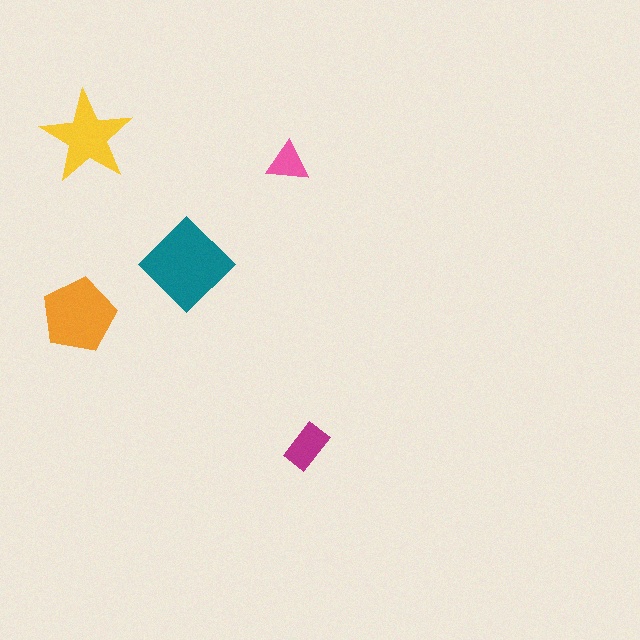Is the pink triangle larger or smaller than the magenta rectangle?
Smaller.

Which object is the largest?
The teal diamond.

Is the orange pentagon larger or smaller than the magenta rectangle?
Larger.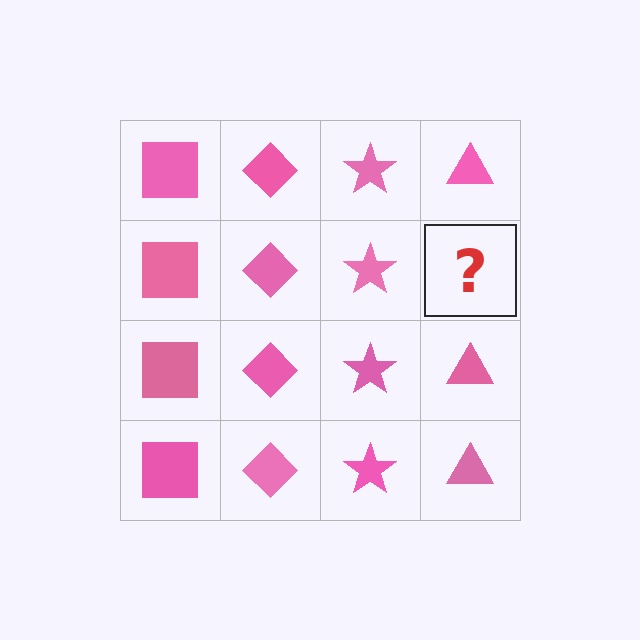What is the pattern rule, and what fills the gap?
The rule is that each column has a consistent shape. The gap should be filled with a pink triangle.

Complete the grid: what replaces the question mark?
The question mark should be replaced with a pink triangle.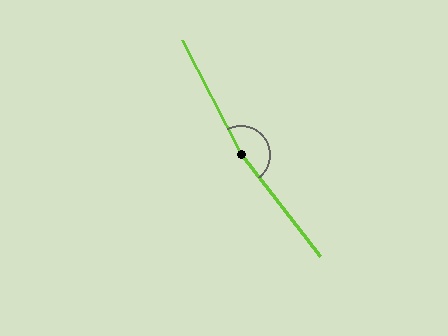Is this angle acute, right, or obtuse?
It is obtuse.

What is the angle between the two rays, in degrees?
Approximately 169 degrees.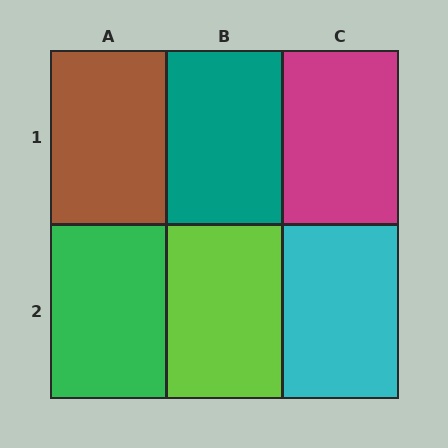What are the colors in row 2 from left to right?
Green, lime, cyan.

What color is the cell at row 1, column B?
Teal.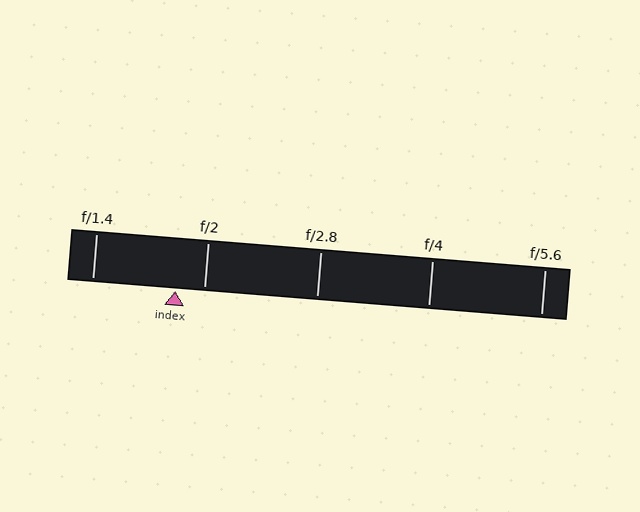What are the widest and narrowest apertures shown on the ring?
The widest aperture shown is f/1.4 and the narrowest is f/5.6.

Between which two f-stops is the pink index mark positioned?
The index mark is between f/1.4 and f/2.